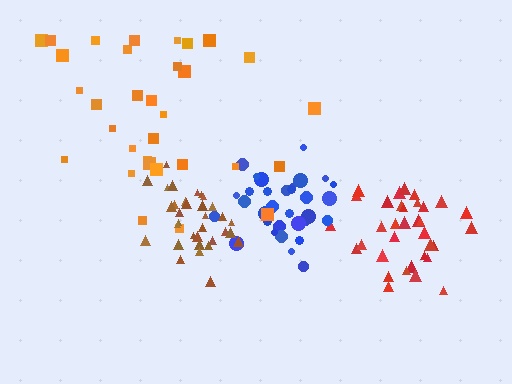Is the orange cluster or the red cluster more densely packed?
Red.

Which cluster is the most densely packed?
Brown.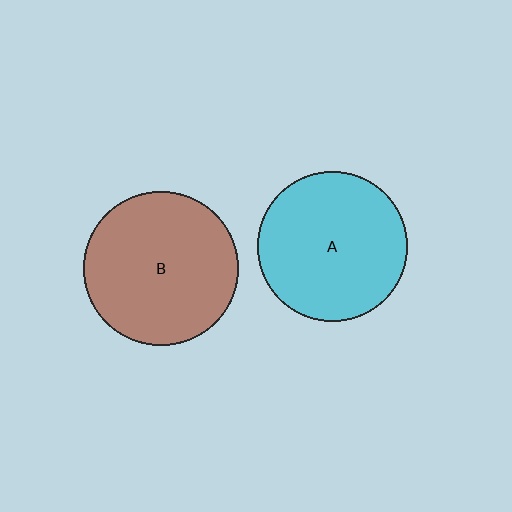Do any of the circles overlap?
No, none of the circles overlap.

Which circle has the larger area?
Circle B (brown).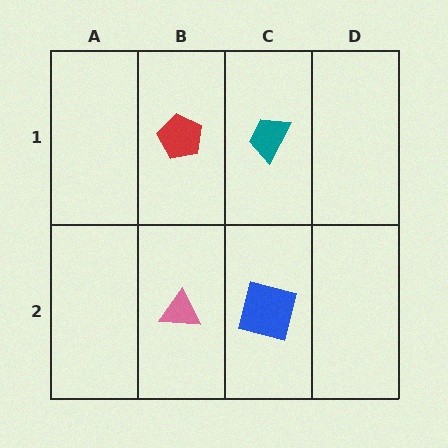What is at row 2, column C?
A blue square.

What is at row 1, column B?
A red pentagon.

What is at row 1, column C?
A teal trapezoid.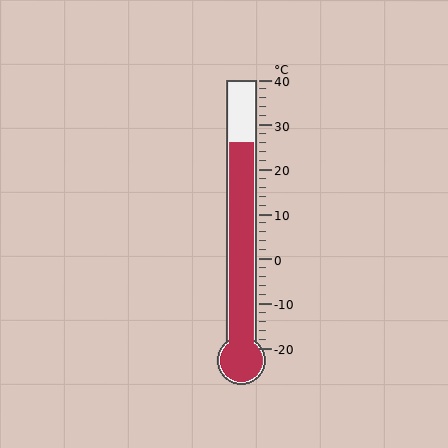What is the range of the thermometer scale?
The thermometer scale ranges from -20°C to 40°C.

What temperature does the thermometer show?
The thermometer shows approximately 26°C.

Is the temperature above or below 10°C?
The temperature is above 10°C.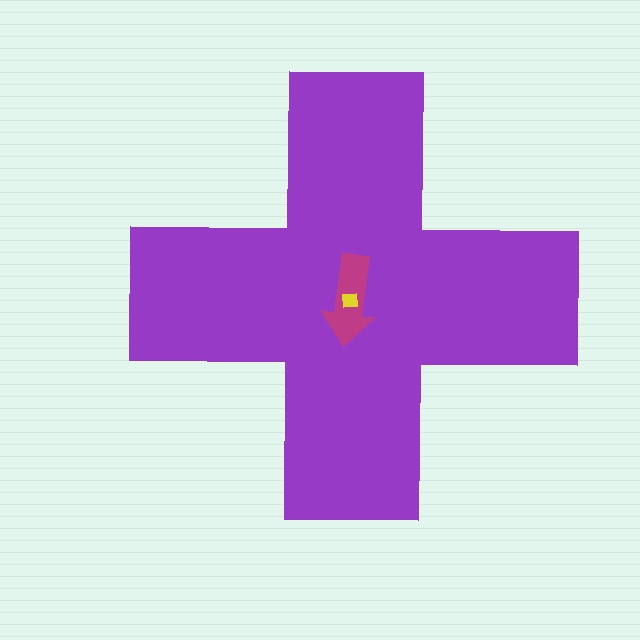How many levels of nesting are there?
3.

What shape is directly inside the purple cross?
The magenta arrow.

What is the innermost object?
The yellow square.